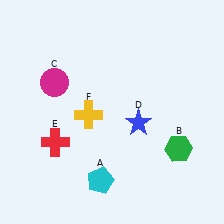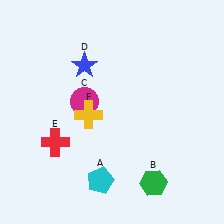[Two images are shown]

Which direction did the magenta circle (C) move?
The magenta circle (C) moved right.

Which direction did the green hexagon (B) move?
The green hexagon (B) moved down.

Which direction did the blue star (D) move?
The blue star (D) moved up.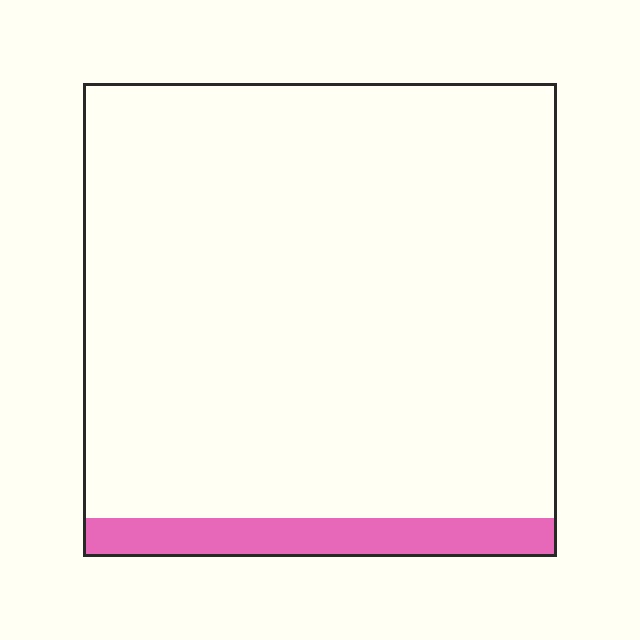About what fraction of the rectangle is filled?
About one tenth (1/10).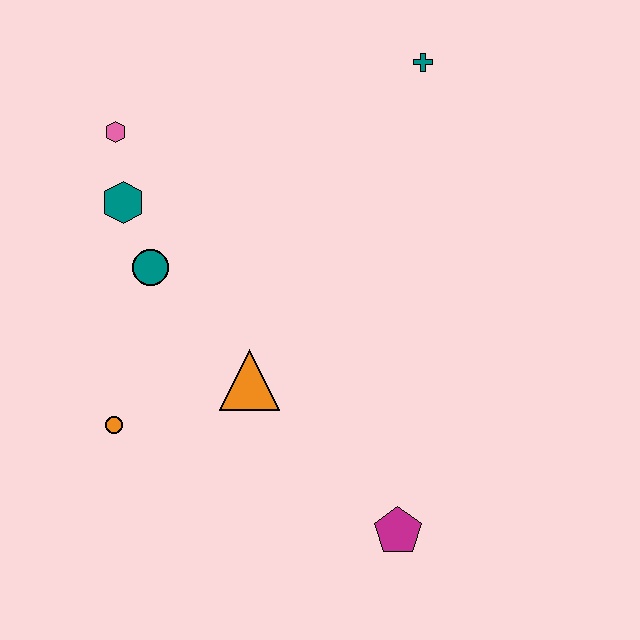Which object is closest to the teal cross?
The pink hexagon is closest to the teal cross.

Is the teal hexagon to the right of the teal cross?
No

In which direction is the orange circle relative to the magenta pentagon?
The orange circle is to the left of the magenta pentagon.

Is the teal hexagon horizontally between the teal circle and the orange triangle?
No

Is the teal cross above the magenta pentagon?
Yes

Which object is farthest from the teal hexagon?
The magenta pentagon is farthest from the teal hexagon.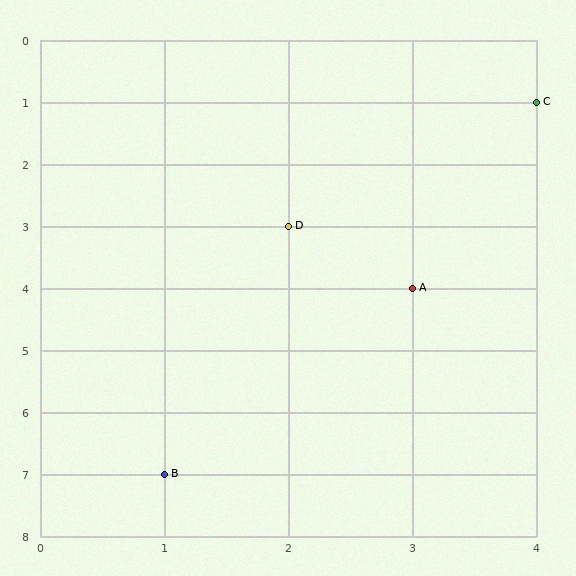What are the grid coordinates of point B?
Point B is at grid coordinates (1, 7).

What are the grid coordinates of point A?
Point A is at grid coordinates (3, 4).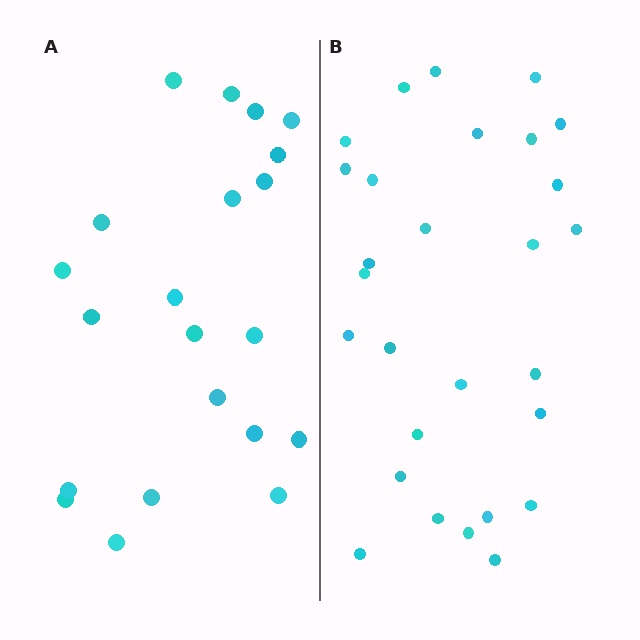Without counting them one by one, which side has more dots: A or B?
Region B (the right region) has more dots.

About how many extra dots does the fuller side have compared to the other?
Region B has roughly 8 or so more dots than region A.